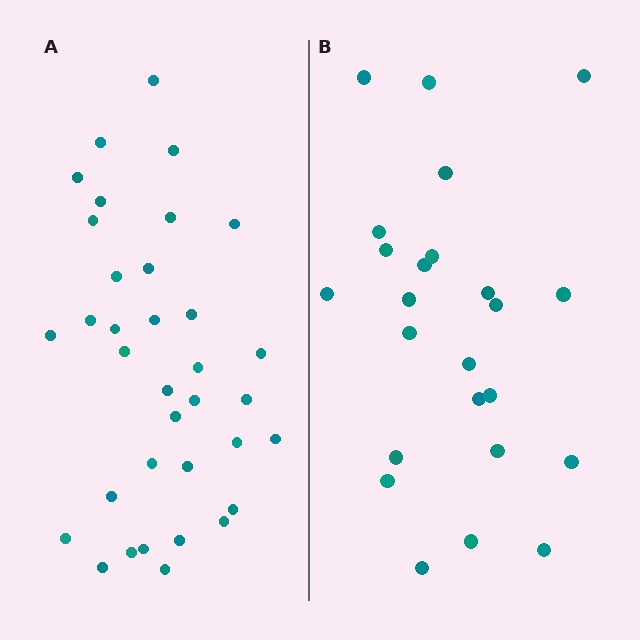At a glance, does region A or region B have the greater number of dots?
Region A (the left region) has more dots.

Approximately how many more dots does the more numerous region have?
Region A has roughly 12 or so more dots than region B.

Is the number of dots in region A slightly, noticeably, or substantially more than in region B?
Region A has substantially more. The ratio is roughly 1.5 to 1.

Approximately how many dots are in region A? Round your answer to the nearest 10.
About 40 dots. (The exact count is 35, which rounds to 40.)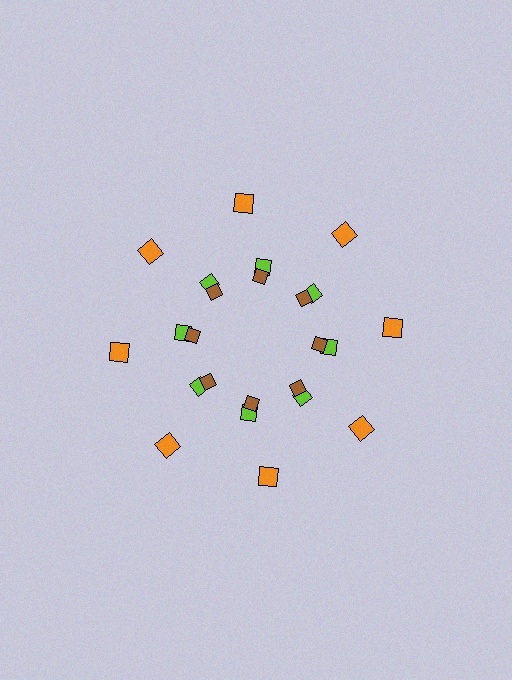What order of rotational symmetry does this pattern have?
This pattern has 8-fold rotational symmetry.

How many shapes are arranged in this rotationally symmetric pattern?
There are 24 shapes, arranged in 8 groups of 3.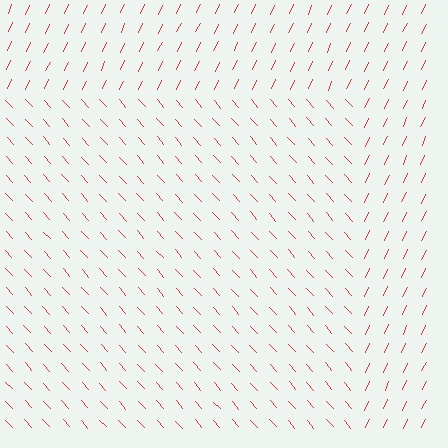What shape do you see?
I see a rectangle.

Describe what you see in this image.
The image is filled with small red line segments. A rectangle region in the image has lines oriented differently from the surrounding lines, creating a visible texture boundary.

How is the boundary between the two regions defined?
The boundary is defined purely by a change in line orientation (approximately 67 degrees difference). All lines are the same color and thickness.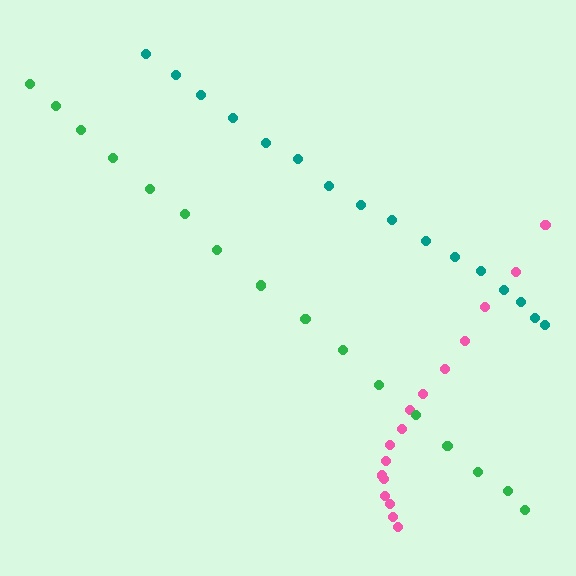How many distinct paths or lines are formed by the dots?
There are 3 distinct paths.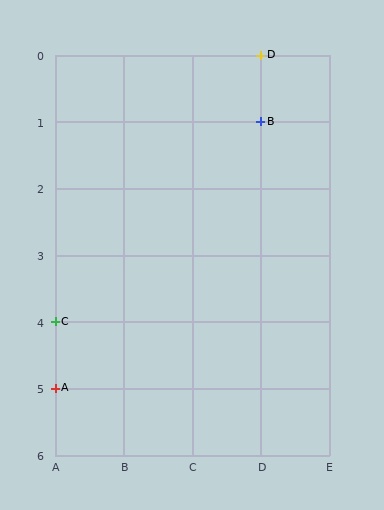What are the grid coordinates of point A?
Point A is at grid coordinates (A, 5).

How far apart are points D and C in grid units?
Points D and C are 3 columns and 4 rows apart (about 5.0 grid units diagonally).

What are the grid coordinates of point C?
Point C is at grid coordinates (A, 4).